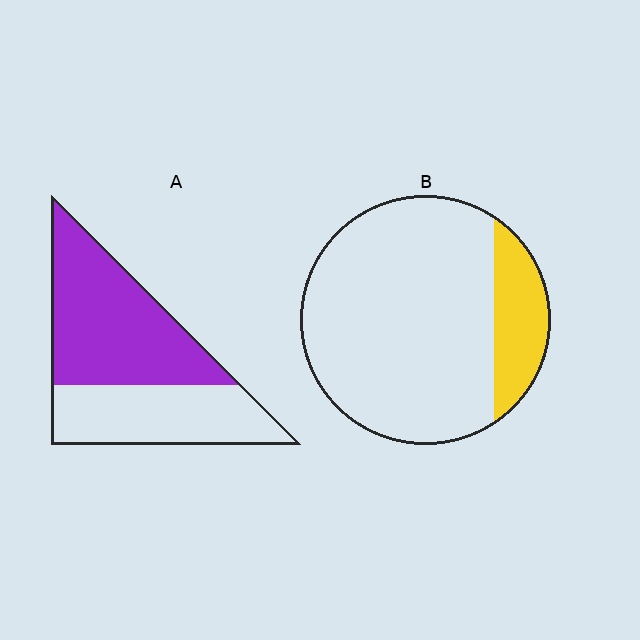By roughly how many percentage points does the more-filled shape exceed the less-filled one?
By roughly 40 percentage points (A over B).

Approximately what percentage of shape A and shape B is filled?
A is approximately 60% and B is approximately 15%.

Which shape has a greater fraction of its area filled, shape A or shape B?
Shape A.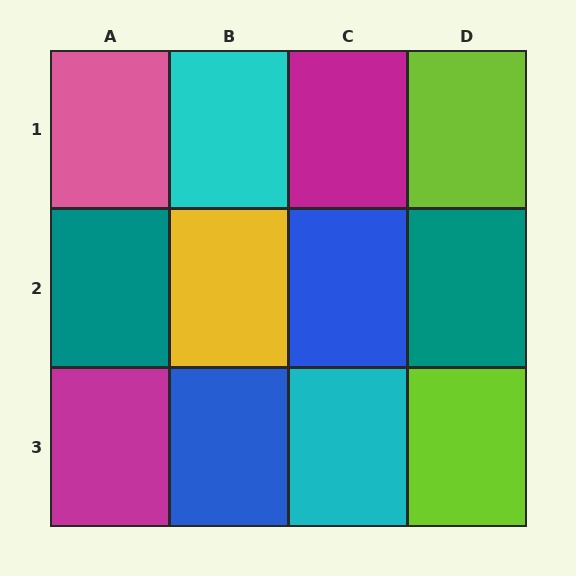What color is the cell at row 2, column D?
Teal.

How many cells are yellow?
1 cell is yellow.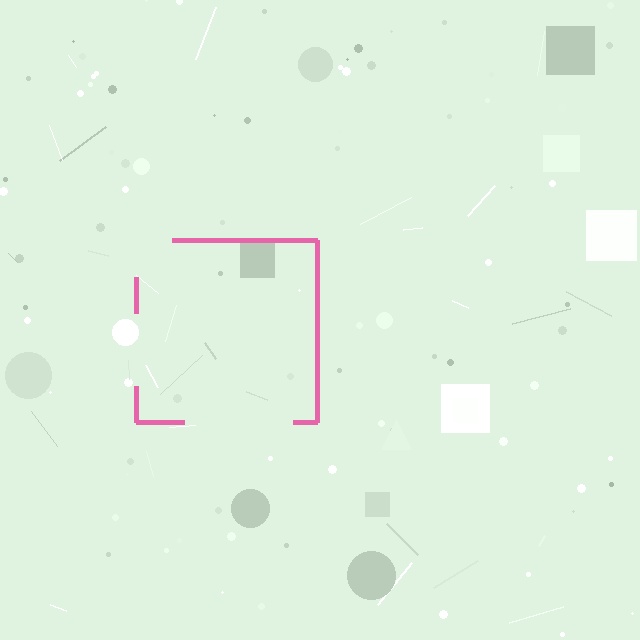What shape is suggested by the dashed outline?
The dashed outline suggests a square.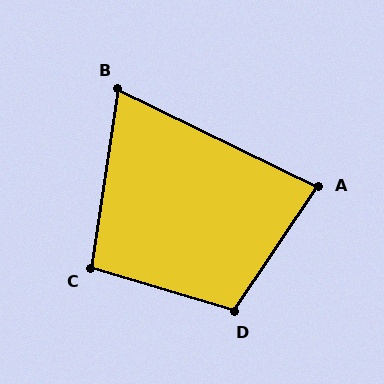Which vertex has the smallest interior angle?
B, at approximately 73 degrees.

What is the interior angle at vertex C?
Approximately 98 degrees (obtuse).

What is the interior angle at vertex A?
Approximately 82 degrees (acute).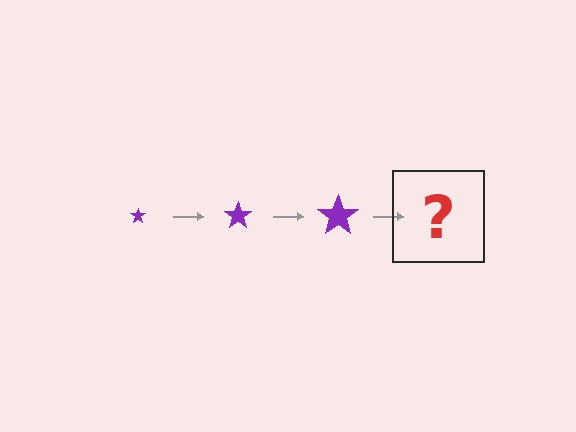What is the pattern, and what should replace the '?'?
The pattern is that the star gets progressively larger each step. The '?' should be a purple star, larger than the previous one.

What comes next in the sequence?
The next element should be a purple star, larger than the previous one.